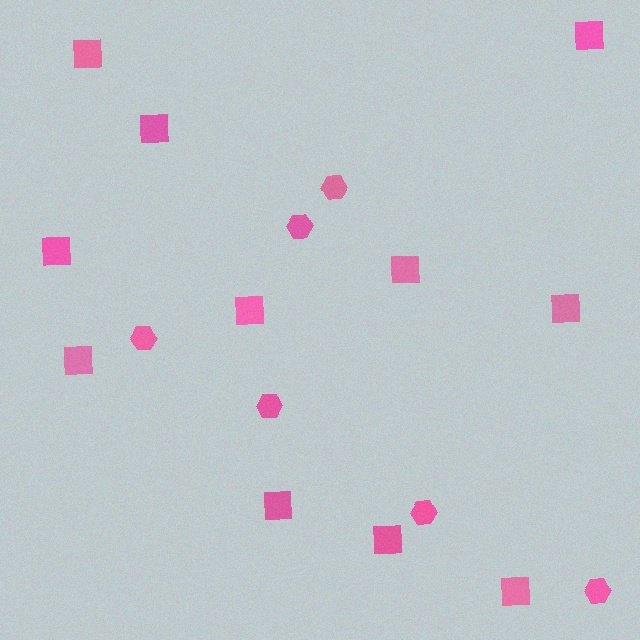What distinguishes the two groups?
There are 2 groups: one group of squares (11) and one group of hexagons (6).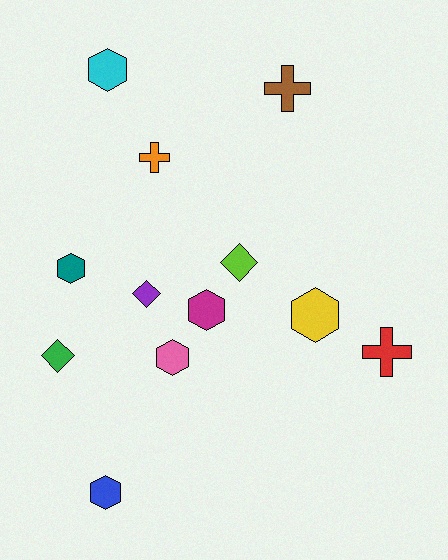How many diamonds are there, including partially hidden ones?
There are 3 diamonds.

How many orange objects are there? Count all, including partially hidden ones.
There is 1 orange object.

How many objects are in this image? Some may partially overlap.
There are 12 objects.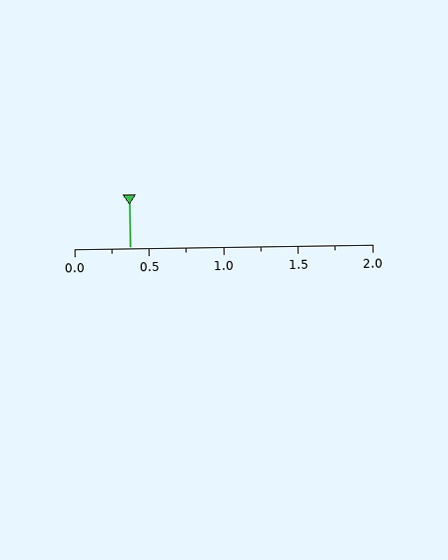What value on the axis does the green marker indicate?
The marker indicates approximately 0.38.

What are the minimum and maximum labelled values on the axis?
The axis runs from 0.0 to 2.0.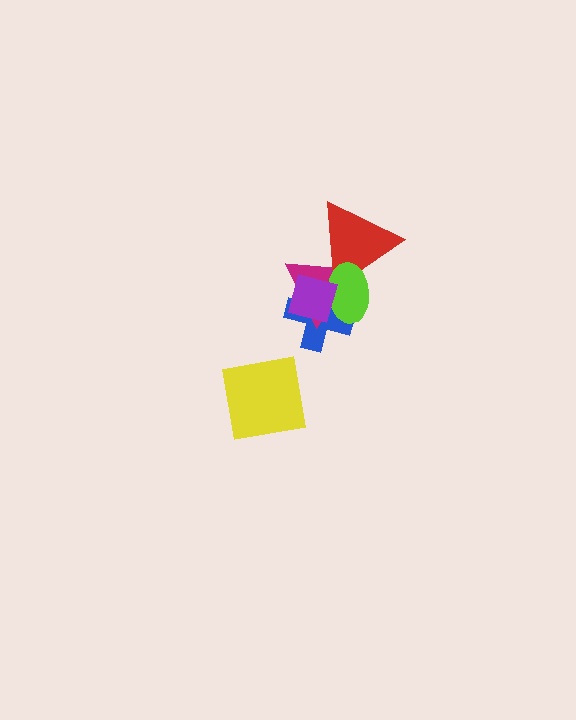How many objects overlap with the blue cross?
3 objects overlap with the blue cross.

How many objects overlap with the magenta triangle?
4 objects overlap with the magenta triangle.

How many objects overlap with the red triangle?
2 objects overlap with the red triangle.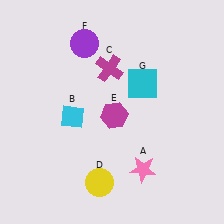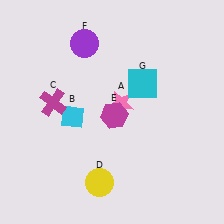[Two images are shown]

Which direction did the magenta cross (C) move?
The magenta cross (C) moved left.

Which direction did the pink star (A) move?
The pink star (A) moved up.